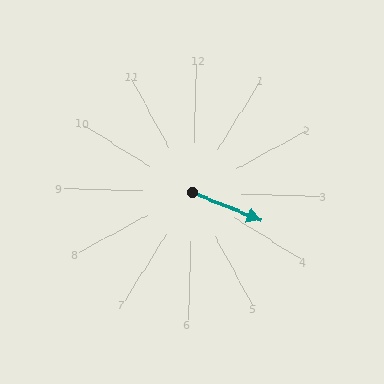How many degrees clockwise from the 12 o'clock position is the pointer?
Approximately 110 degrees.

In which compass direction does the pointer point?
East.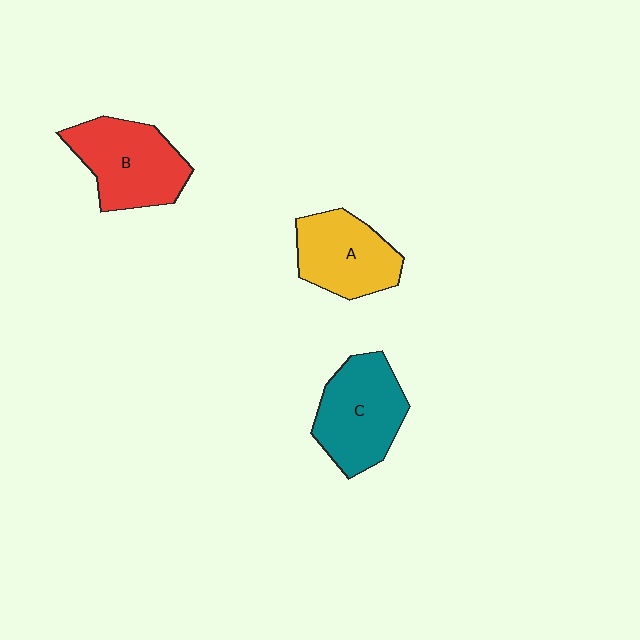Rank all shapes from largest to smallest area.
From largest to smallest: C (teal), B (red), A (yellow).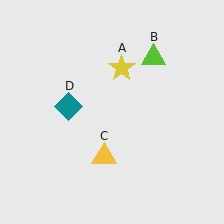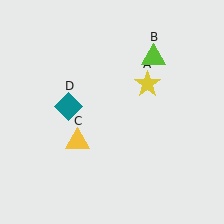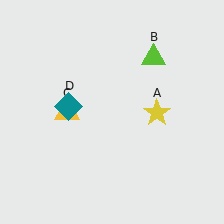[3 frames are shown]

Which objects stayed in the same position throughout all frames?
Lime triangle (object B) and teal diamond (object D) remained stationary.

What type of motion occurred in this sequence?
The yellow star (object A), yellow triangle (object C) rotated clockwise around the center of the scene.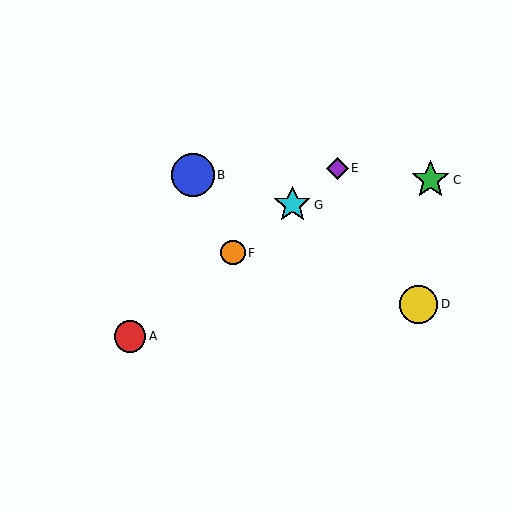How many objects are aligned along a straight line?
4 objects (A, E, F, G) are aligned along a straight line.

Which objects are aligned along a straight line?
Objects A, E, F, G are aligned along a straight line.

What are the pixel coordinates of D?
Object D is at (418, 304).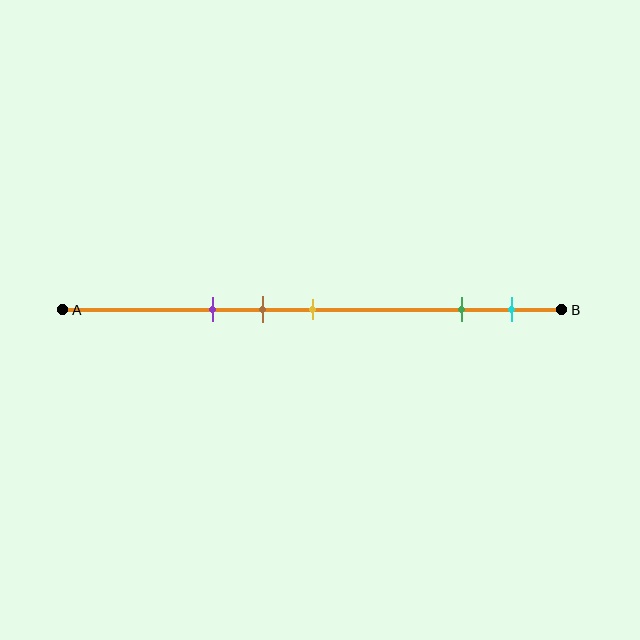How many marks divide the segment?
There are 5 marks dividing the segment.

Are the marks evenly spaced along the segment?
No, the marks are not evenly spaced.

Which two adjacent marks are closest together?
The brown and yellow marks are the closest adjacent pair.